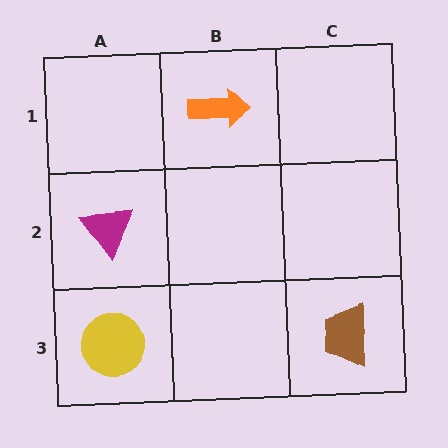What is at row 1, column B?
An orange arrow.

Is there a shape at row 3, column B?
No, that cell is empty.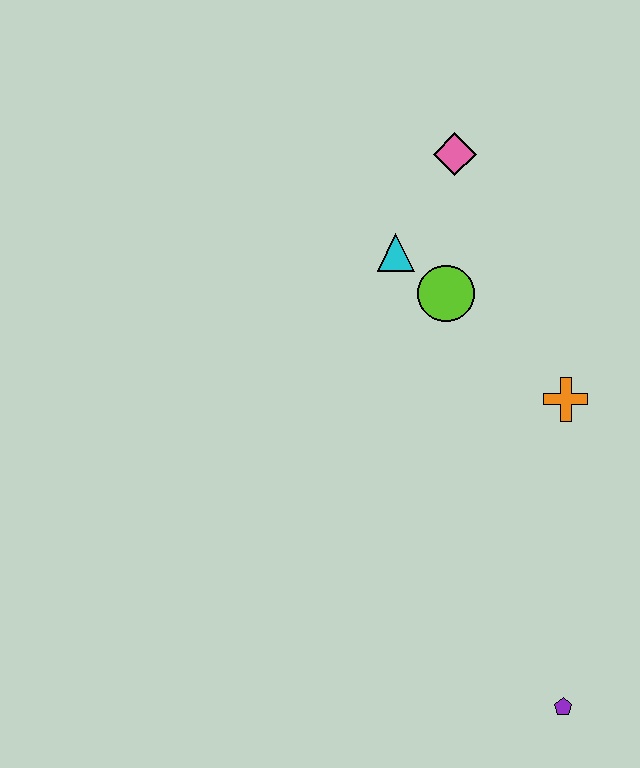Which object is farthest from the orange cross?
The purple pentagon is farthest from the orange cross.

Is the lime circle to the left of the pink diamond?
Yes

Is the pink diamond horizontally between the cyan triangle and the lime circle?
No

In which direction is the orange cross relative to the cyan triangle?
The orange cross is to the right of the cyan triangle.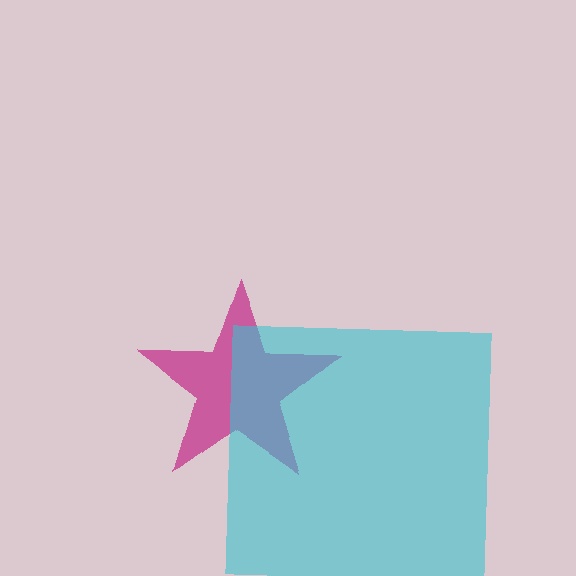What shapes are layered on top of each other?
The layered shapes are: a magenta star, a cyan square.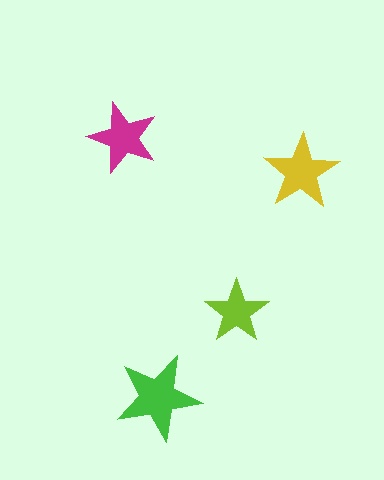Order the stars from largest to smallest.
the green one, the yellow one, the magenta one, the lime one.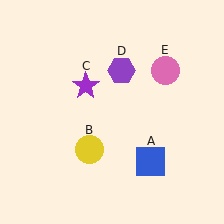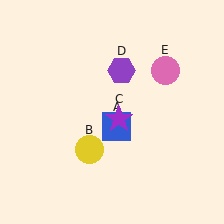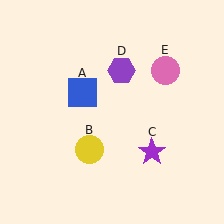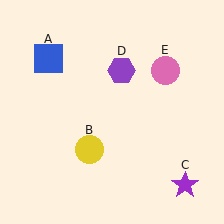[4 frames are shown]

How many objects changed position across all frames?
2 objects changed position: blue square (object A), purple star (object C).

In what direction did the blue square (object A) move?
The blue square (object A) moved up and to the left.